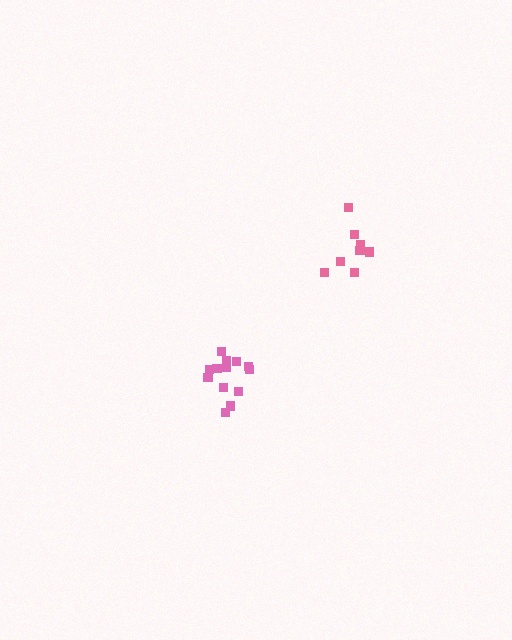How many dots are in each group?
Group 1: 8 dots, Group 2: 13 dots (21 total).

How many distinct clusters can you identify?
There are 2 distinct clusters.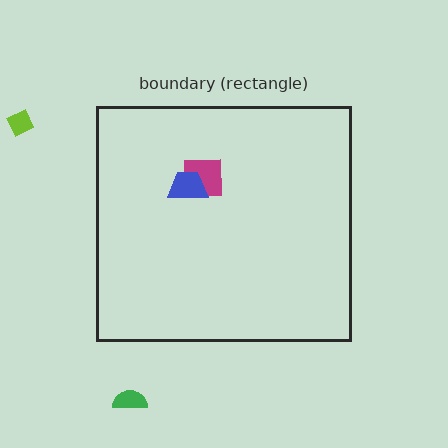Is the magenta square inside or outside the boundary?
Inside.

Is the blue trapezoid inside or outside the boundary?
Inside.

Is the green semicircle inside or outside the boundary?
Outside.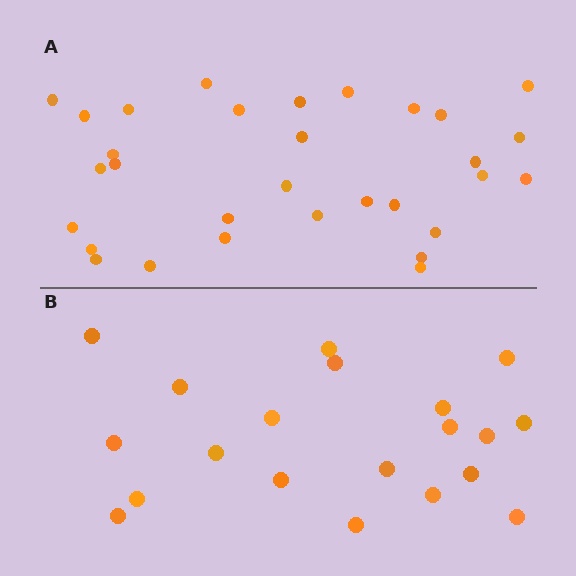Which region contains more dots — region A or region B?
Region A (the top region) has more dots.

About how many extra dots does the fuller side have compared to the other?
Region A has roughly 12 or so more dots than region B.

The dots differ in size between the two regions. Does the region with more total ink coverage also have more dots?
No. Region B has more total ink coverage because its dots are larger, but region A actually contains more individual dots. Total area can be misleading — the number of items is what matters here.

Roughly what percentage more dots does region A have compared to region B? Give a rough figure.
About 55% more.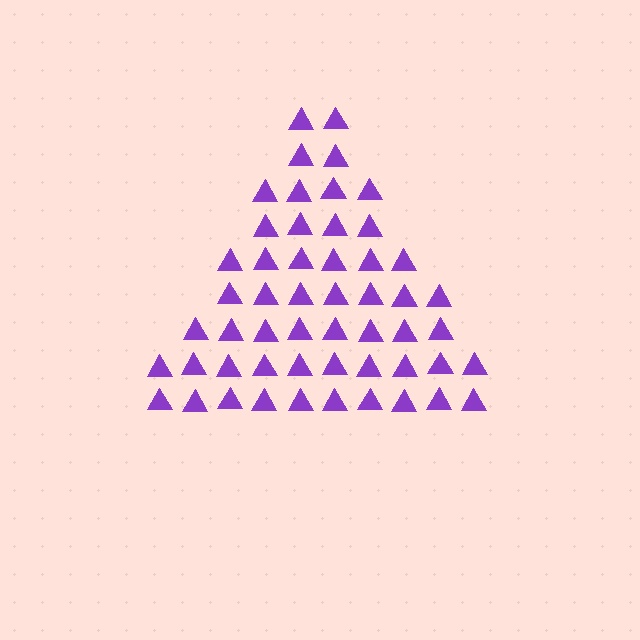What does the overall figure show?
The overall figure shows a triangle.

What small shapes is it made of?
It is made of small triangles.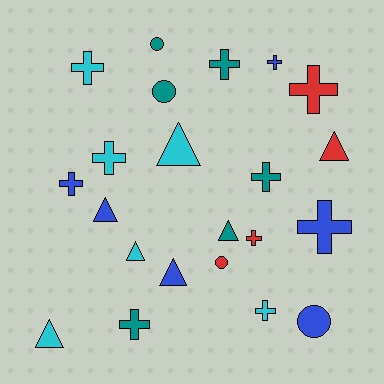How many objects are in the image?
There are 22 objects.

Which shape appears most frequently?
Cross, with 11 objects.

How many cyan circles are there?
There are no cyan circles.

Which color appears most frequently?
Blue, with 6 objects.